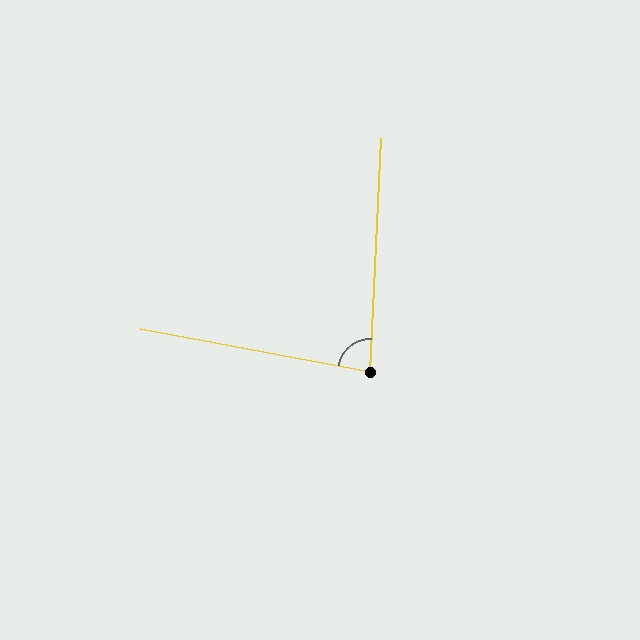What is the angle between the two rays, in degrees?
Approximately 82 degrees.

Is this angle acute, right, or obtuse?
It is acute.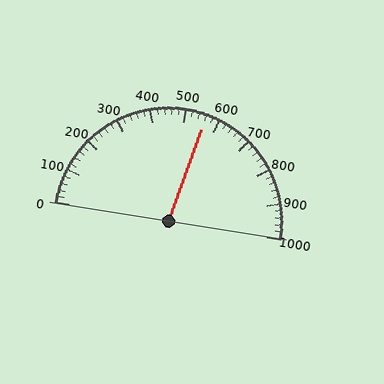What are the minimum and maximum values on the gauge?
The gauge ranges from 0 to 1000.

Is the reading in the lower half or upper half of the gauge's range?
The reading is in the upper half of the range (0 to 1000).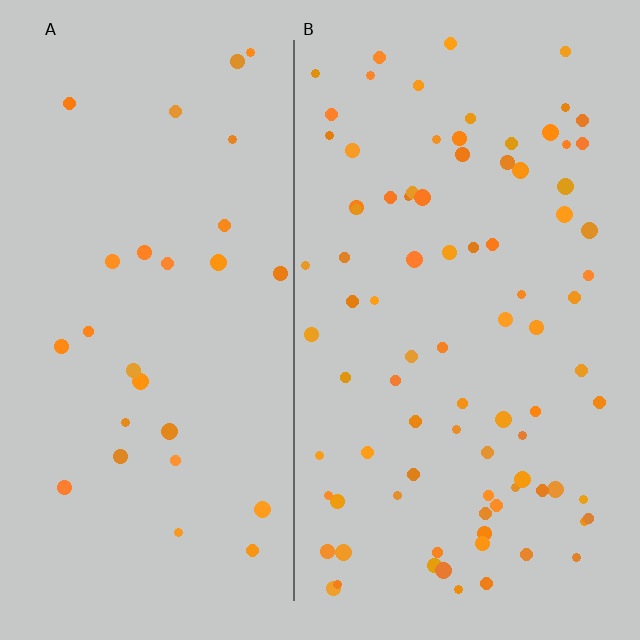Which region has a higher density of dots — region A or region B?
B (the right).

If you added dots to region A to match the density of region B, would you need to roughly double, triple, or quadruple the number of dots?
Approximately triple.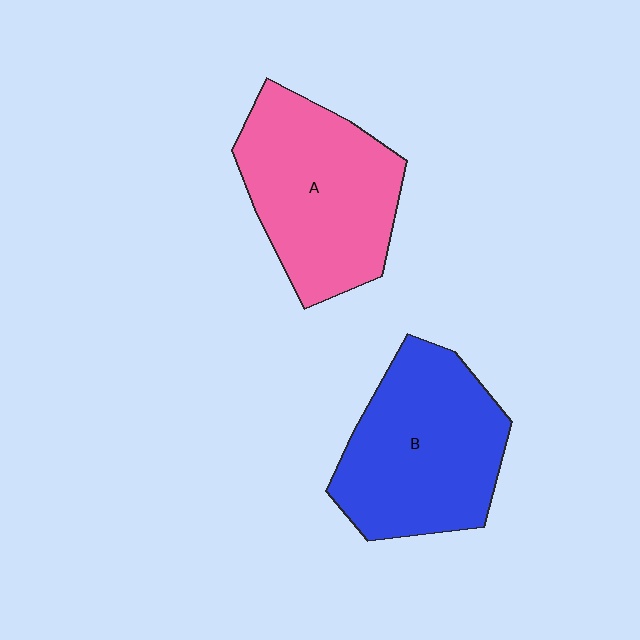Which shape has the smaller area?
Shape A (pink).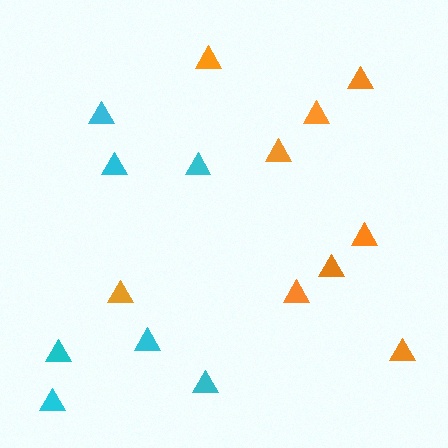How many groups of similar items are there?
There are 2 groups: one group of orange triangles (9) and one group of cyan triangles (7).